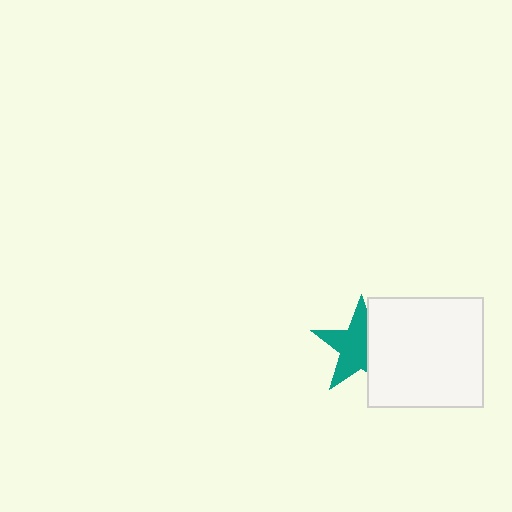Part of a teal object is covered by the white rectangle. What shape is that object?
It is a star.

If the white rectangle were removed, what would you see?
You would see the complete teal star.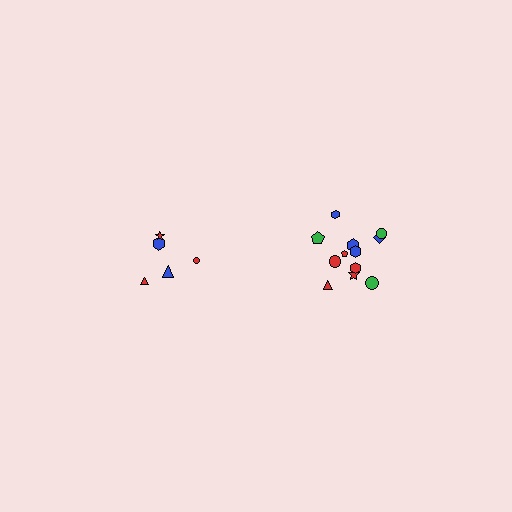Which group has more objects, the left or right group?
The right group.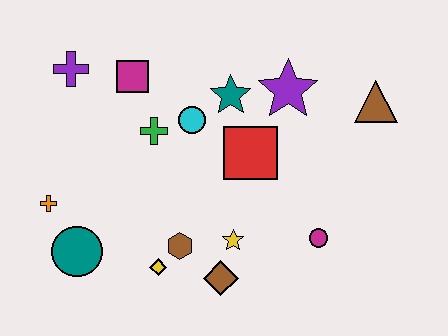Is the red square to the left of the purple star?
Yes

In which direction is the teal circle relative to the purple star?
The teal circle is to the left of the purple star.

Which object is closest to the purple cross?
The magenta square is closest to the purple cross.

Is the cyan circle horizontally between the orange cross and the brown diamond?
Yes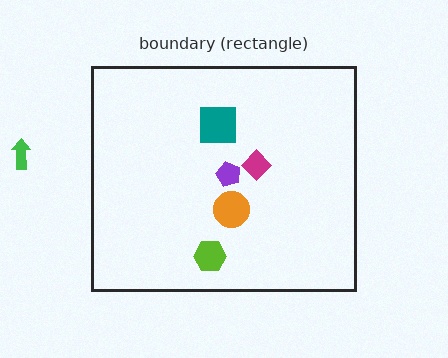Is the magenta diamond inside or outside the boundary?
Inside.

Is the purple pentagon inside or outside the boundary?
Inside.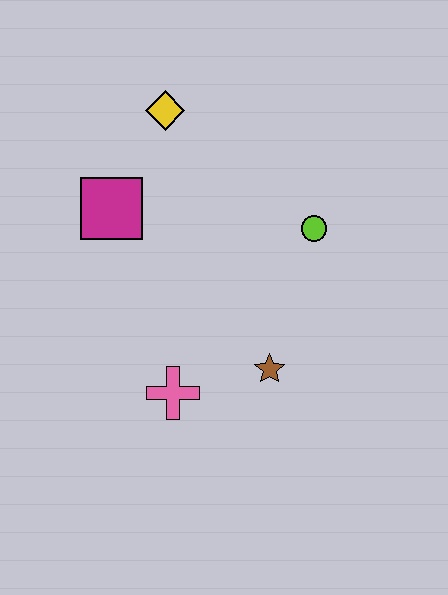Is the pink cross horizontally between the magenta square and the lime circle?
Yes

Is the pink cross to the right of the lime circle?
No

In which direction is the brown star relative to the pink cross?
The brown star is to the right of the pink cross.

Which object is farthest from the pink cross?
The yellow diamond is farthest from the pink cross.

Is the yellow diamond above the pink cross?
Yes